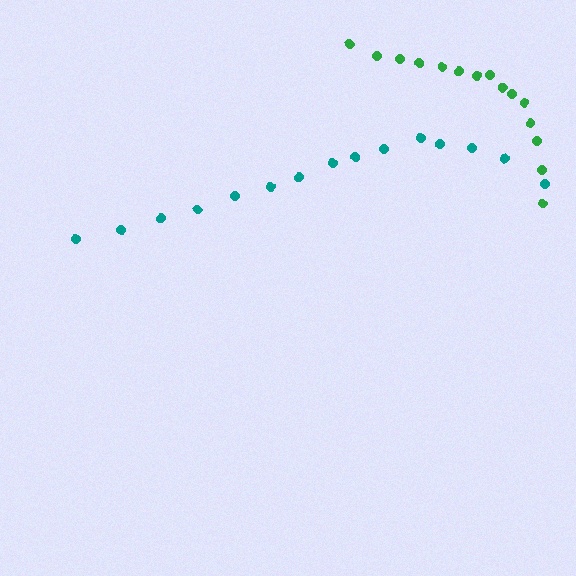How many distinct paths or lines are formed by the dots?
There are 2 distinct paths.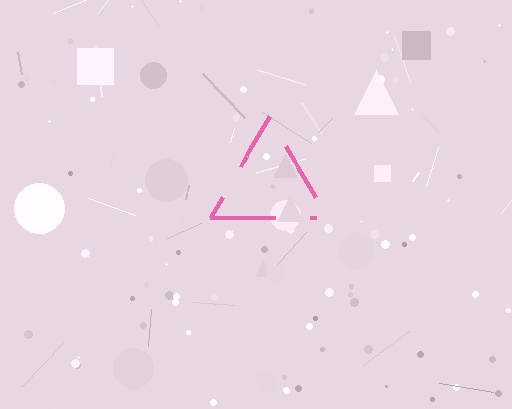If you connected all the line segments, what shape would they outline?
They would outline a triangle.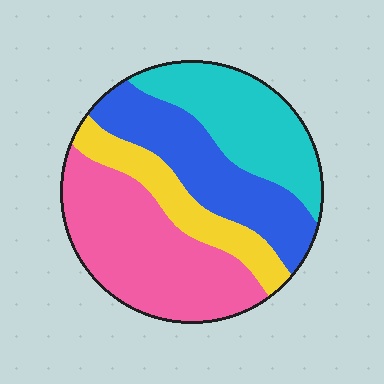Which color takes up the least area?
Yellow, at roughly 15%.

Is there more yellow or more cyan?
Cyan.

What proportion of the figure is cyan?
Cyan covers 24% of the figure.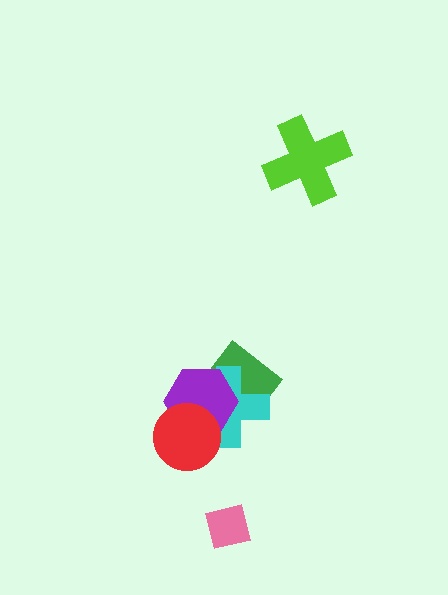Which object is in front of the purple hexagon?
The red circle is in front of the purple hexagon.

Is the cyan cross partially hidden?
Yes, it is partially covered by another shape.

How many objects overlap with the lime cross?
0 objects overlap with the lime cross.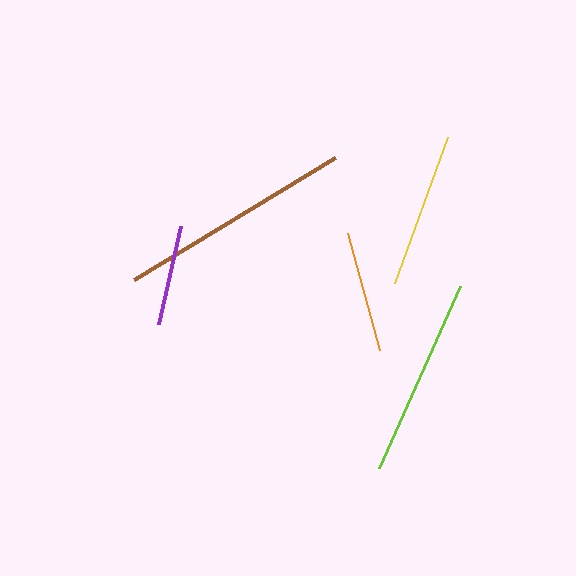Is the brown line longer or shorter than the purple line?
The brown line is longer than the purple line.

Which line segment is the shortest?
The purple line is the shortest at approximately 101 pixels.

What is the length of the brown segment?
The brown segment is approximately 236 pixels long.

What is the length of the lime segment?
The lime segment is approximately 199 pixels long.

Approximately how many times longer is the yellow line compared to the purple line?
The yellow line is approximately 1.5 times the length of the purple line.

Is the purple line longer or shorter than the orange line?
The orange line is longer than the purple line.